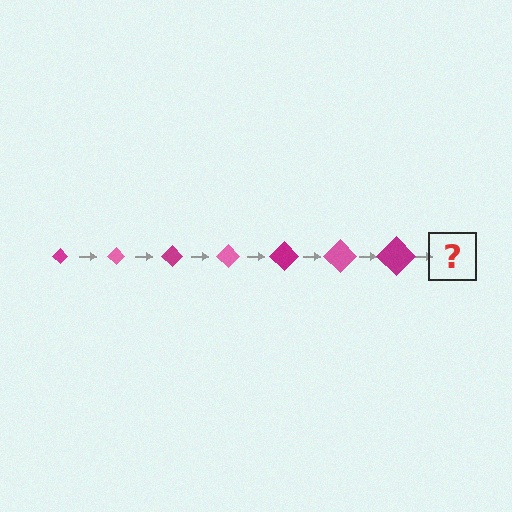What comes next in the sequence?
The next element should be a pink diamond, larger than the previous one.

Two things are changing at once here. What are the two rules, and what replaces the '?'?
The two rules are that the diamond grows larger each step and the color cycles through magenta and pink. The '?' should be a pink diamond, larger than the previous one.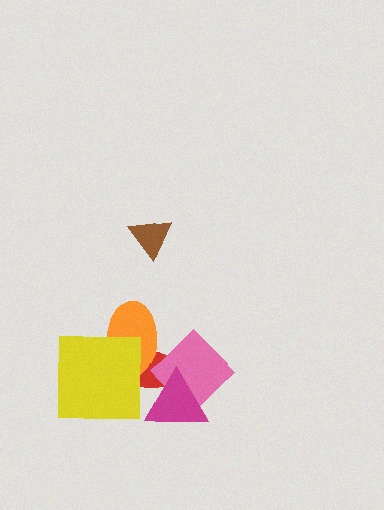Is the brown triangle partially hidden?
No, no other shape covers it.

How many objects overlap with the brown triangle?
0 objects overlap with the brown triangle.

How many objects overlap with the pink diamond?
3 objects overlap with the pink diamond.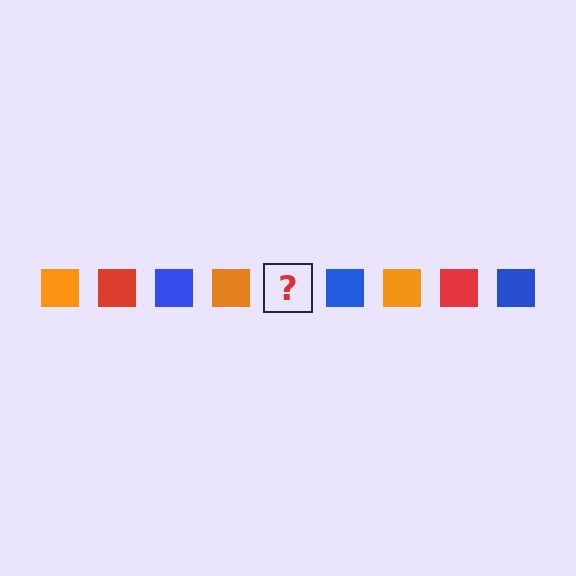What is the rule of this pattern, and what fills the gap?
The rule is that the pattern cycles through orange, red, blue squares. The gap should be filled with a red square.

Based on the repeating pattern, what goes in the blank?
The blank should be a red square.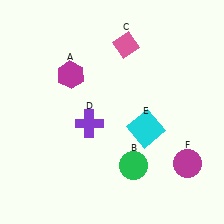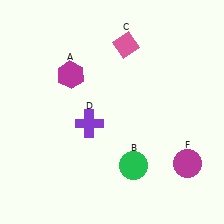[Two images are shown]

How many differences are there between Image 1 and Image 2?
There is 1 difference between the two images.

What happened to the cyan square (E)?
The cyan square (E) was removed in Image 2. It was in the bottom-right area of Image 1.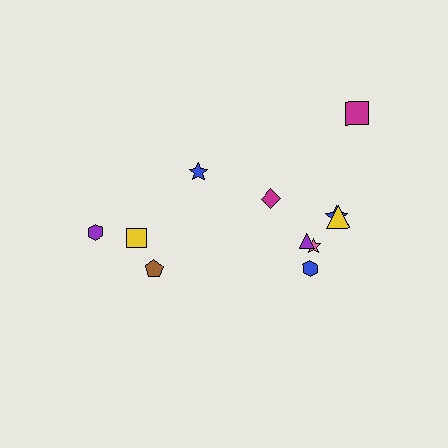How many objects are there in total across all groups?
There are 11 objects.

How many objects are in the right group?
There are 7 objects.